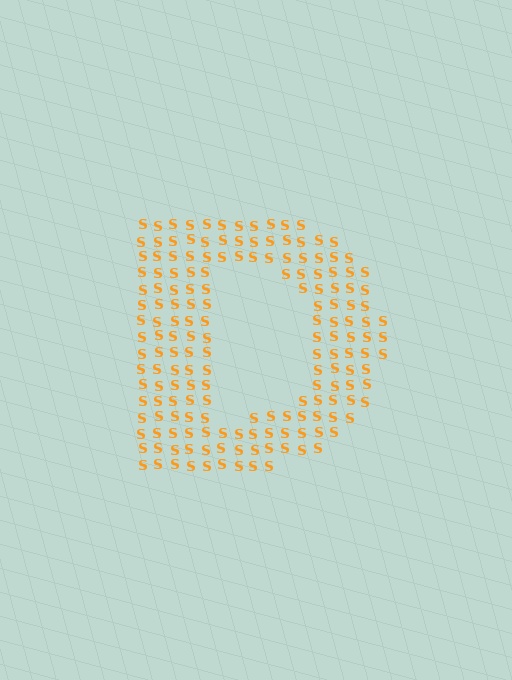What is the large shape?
The large shape is the letter D.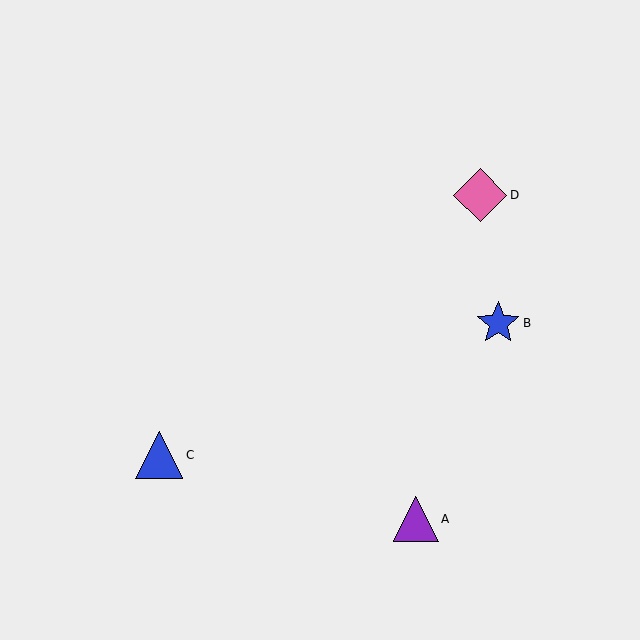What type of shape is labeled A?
Shape A is a purple triangle.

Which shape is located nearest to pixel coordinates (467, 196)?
The pink diamond (labeled D) at (480, 195) is nearest to that location.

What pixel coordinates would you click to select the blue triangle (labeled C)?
Click at (159, 455) to select the blue triangle C.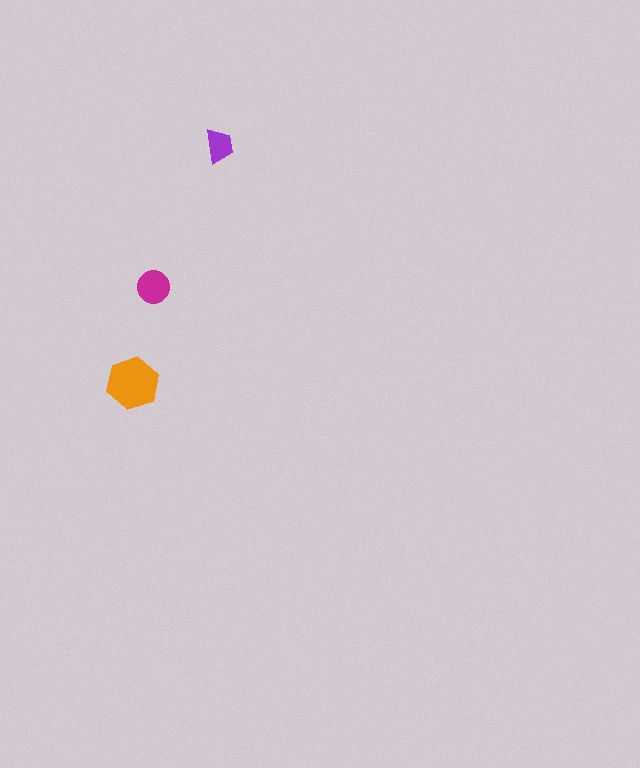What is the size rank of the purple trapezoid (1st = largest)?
3rd.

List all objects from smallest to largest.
The purple trapezoid, the magenta circle, the orange hexagon.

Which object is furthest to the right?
The purple trapezoid is rightmost.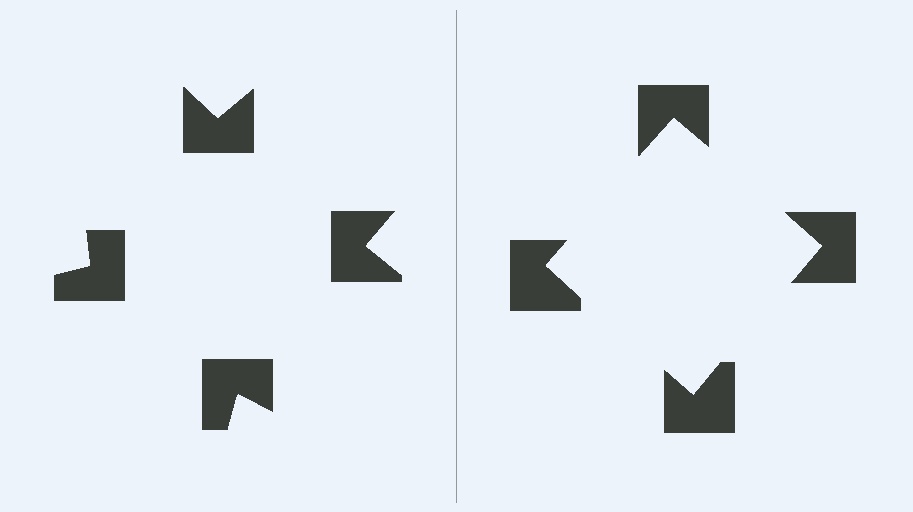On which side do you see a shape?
An illusory square appears on the right side. On the left side the wedge cuts are rotated, so no coherent shape forms.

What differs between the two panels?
The notched squares are positioned identically on both sides; only the wedge orientations differ. On the right they align to a square; on the left they are misaligned.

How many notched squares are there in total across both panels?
8 — 4 on each side.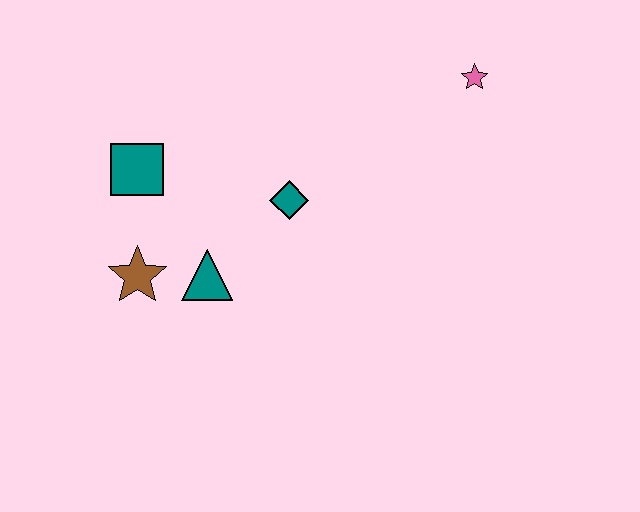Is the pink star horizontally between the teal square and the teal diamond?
No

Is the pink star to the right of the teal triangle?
Yes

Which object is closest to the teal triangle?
The brown star is closest to the teal triangle.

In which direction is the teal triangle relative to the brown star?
The teal triangle is to the right of the brown star.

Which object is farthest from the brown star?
The pink star is farthest from the brown star.